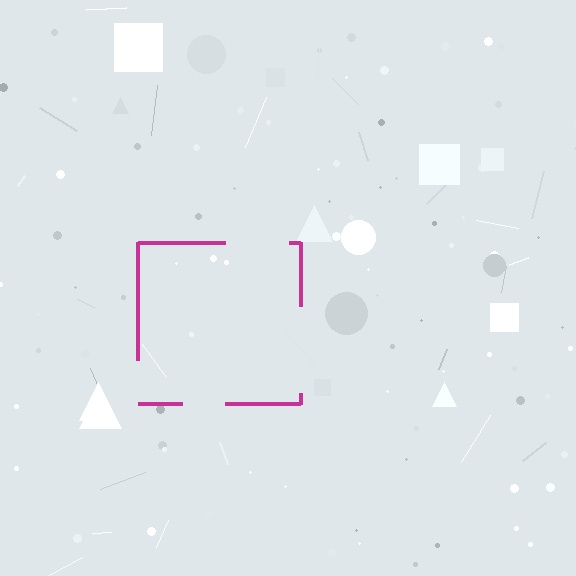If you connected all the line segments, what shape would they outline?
They would outline a square.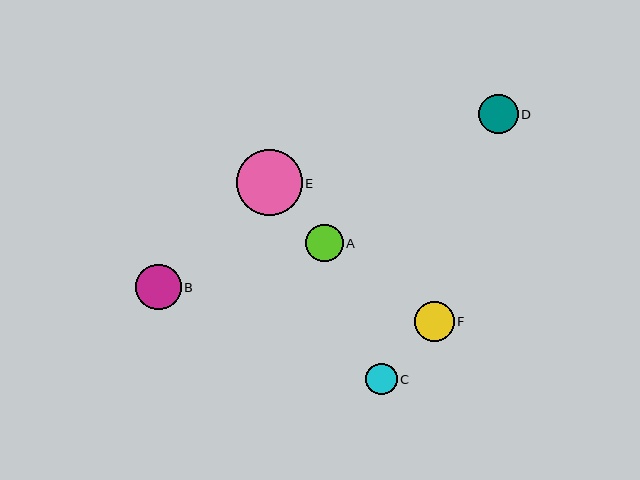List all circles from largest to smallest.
From largest to smallest: E, B, D, F, A, C.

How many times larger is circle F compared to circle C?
Circle F is approximately 1.2 times the size of circle C.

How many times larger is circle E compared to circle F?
Circle E is approximately 1.7 times the size of circle F.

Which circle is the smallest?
Circle C is the smallest with a size of approximately 32 pixels.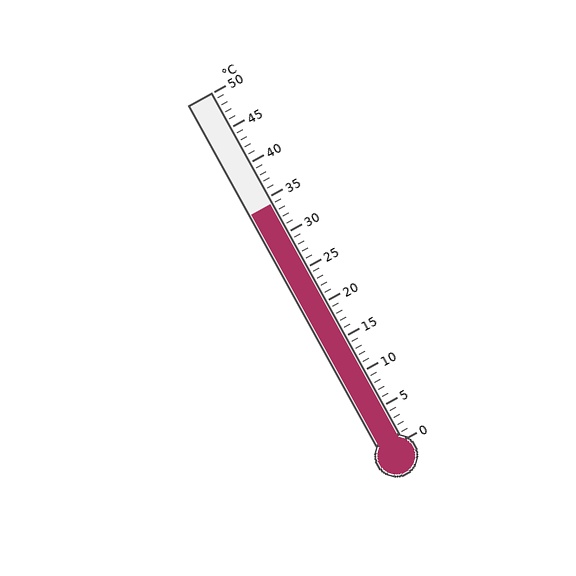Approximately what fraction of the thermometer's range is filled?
The thermometer is filled to approximately 70% of its range.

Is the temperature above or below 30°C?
The temperature is above 30°C.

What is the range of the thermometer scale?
The thermometer scale ranges from 0°C to 50°C.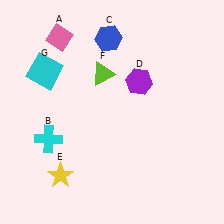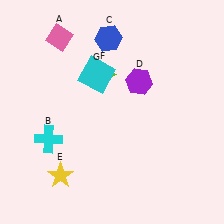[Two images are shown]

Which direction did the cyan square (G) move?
The cyan square (G) moved right.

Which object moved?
The cyan square (G) moved right.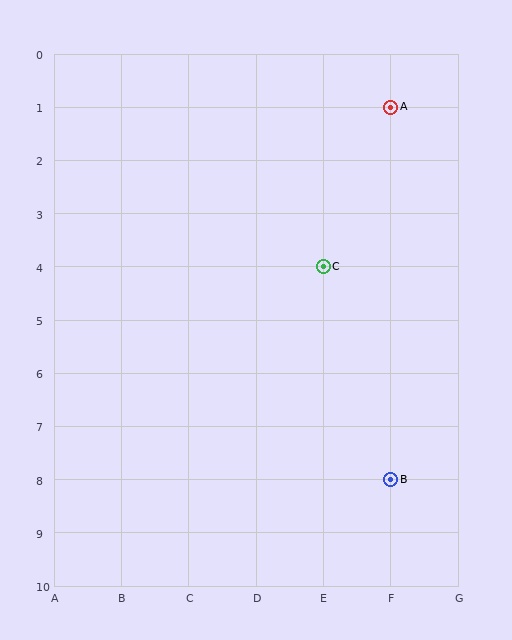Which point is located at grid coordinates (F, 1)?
Point A is at (F, 1).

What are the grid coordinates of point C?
Point C is at grid coordinates (E, 4).